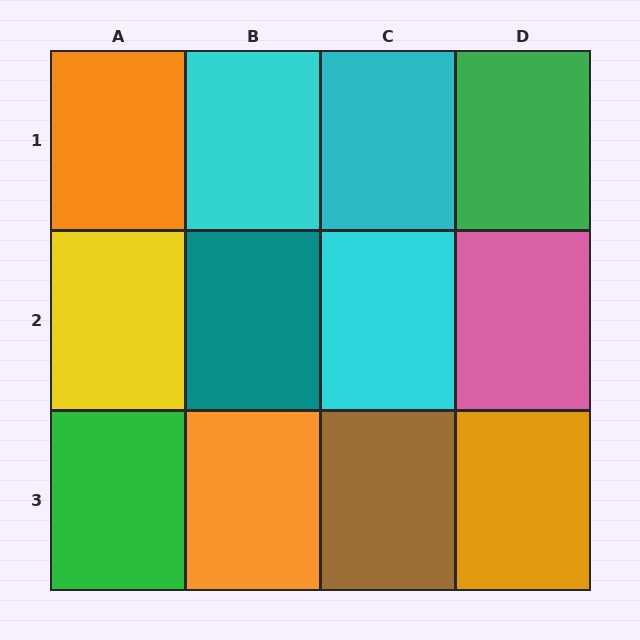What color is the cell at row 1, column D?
Green.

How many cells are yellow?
1 cell is yellow.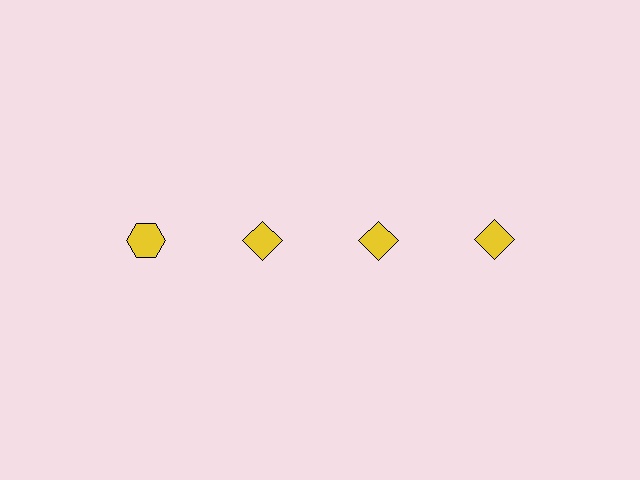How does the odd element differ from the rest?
It has a different shape: hexagon instead of diamond.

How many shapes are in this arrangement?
There are 4 shapes arranged in a grid pattern.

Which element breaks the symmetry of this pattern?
The yellow hexagon in the top row, leftmost column breaks the symmetry. All other shapes are yellow diamonds.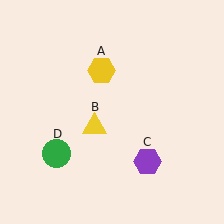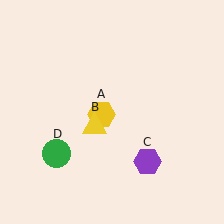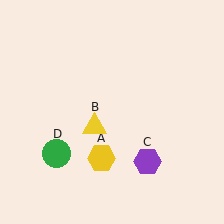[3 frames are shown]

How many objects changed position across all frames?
1 object changed position: yellow hexagon (object A).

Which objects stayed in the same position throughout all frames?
Yellow triangle (object B) and purple hexagon (object C) and green circle (object D) remained stationary.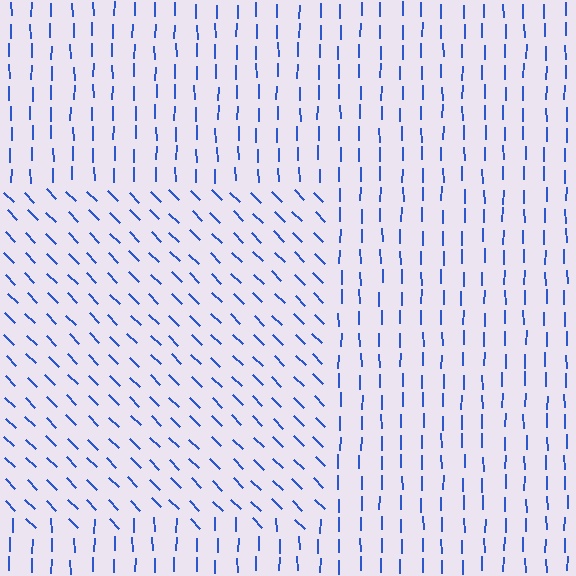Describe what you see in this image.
The image is filled with small blue line segments. A rectangle region in the image has lines oriented differently from the surrounding lines, creating a visible texture boundary.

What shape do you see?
I see a rectangle.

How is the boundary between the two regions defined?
The boundary is defined purely by a change in line orientation (approximately 45 degrees difference). All lines are the same color and thickness.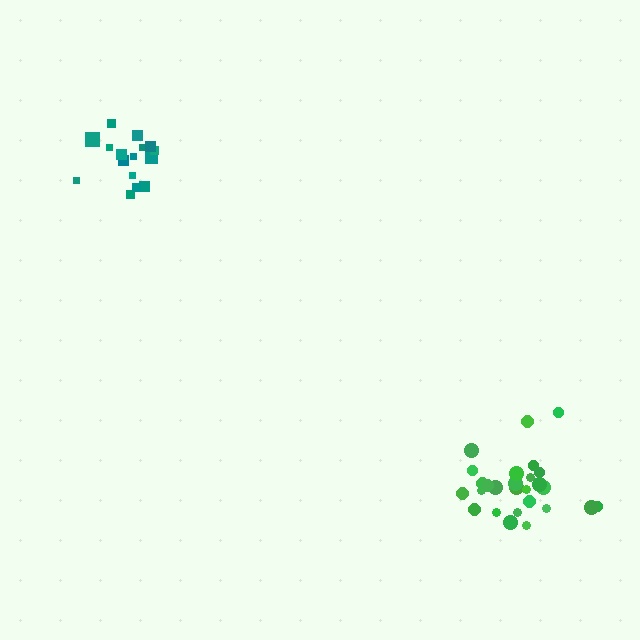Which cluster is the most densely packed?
Teal.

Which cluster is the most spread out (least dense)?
Green.